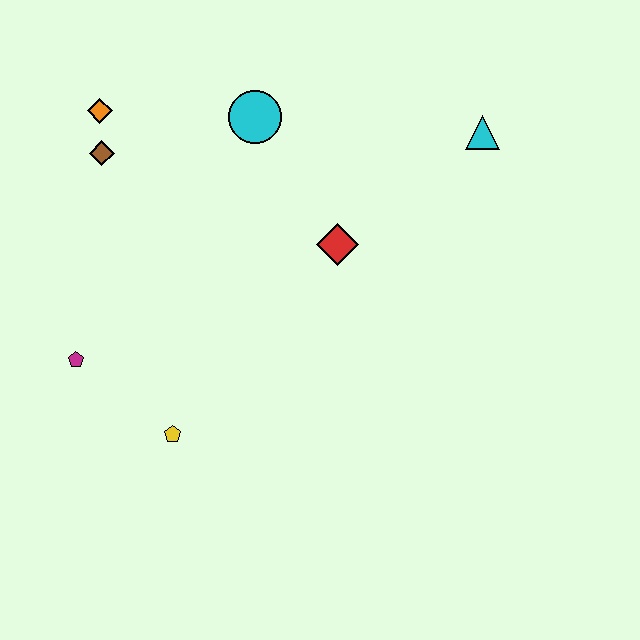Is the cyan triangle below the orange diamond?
Yes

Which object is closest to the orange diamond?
The brown diamond is closest to the orange diamond.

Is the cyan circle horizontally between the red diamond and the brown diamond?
Yes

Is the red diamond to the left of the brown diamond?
No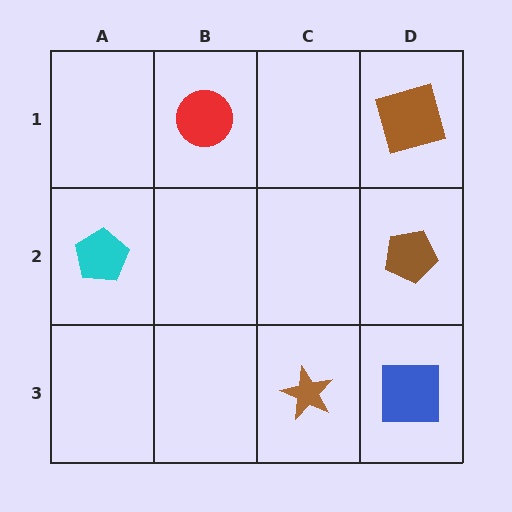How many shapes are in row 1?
2 shapes.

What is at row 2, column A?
A cyan pentagon.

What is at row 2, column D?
A brown pentagon.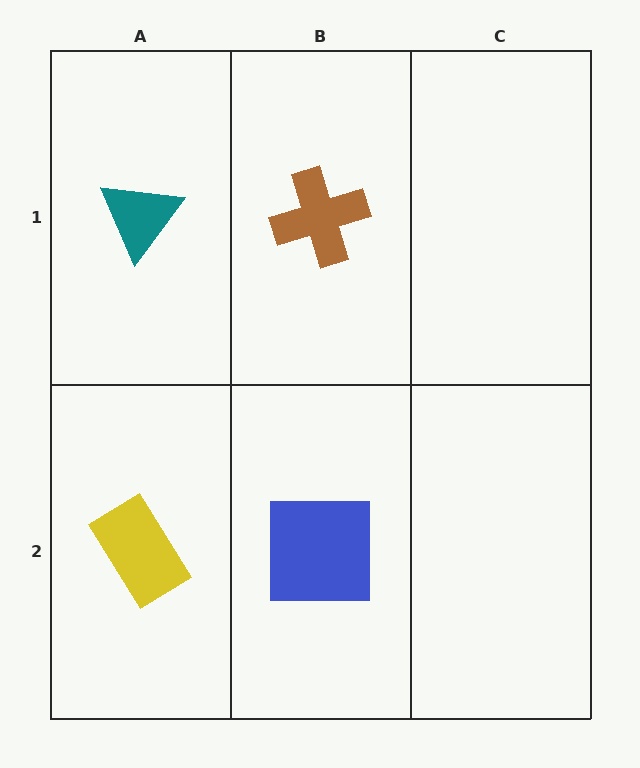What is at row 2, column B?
A blue square.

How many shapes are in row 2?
2 shapes.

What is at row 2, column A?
A yellow rectangle.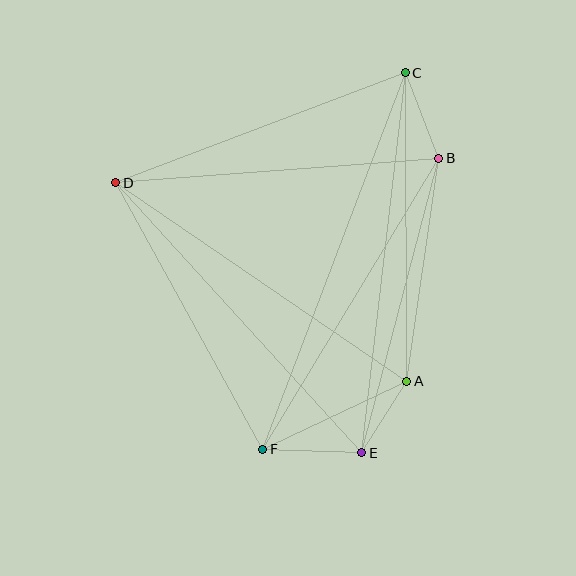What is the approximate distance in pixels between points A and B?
The distance between A and B is approximately 225 pixels.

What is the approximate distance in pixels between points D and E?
The distance between D and E is approximately 365 pixels.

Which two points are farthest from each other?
Points C and F are farthest from each other.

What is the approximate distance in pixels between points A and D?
The distance between A and D is approximately 352 pixels.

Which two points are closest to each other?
Points A and E are closest to each other.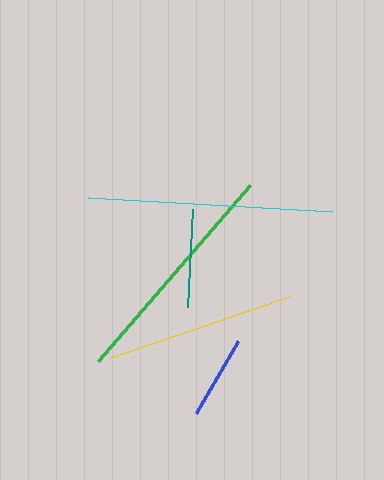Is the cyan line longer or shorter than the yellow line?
The cyan line is longer than the yellow line.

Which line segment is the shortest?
The blue line is the shortest at approximately 83 pixels.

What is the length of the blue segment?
The blue segment is approximately 83 pixels long.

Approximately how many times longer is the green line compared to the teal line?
The green line is approximately 2.4 times the length of the teal line.